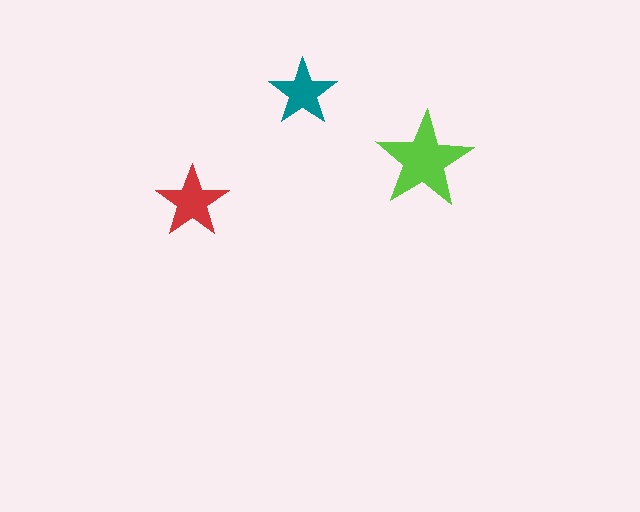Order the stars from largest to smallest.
the lime one, the red one, the teal one.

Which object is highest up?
The teal star is topmost.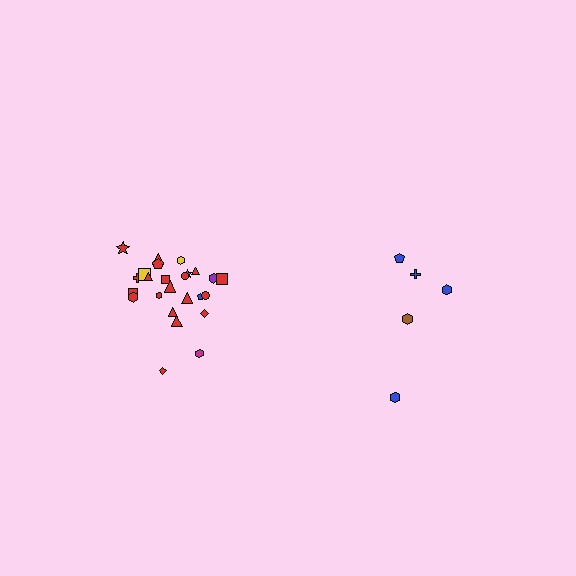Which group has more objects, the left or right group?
The left group.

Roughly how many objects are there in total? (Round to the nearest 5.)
Roughly 30 objects in total.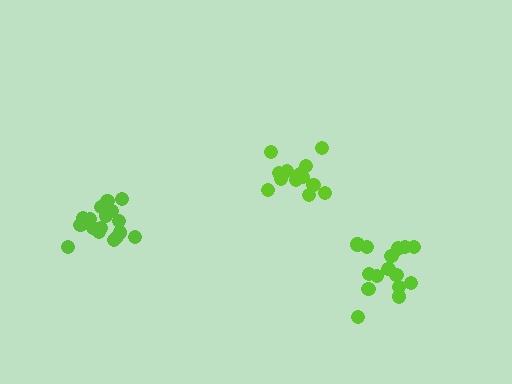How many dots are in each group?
Group 1: 13 dots, Group 2: 17 dots, Group 3: 15 dots (45 total).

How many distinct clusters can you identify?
There are 3 distinct clusters.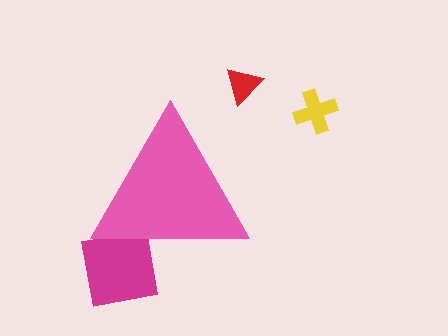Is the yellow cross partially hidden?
No, the yellow cross is fully visible.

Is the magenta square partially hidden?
Yes, the magenta square is partially hidden behind the pink triangle.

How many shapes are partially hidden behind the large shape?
1 shape is partially hidden.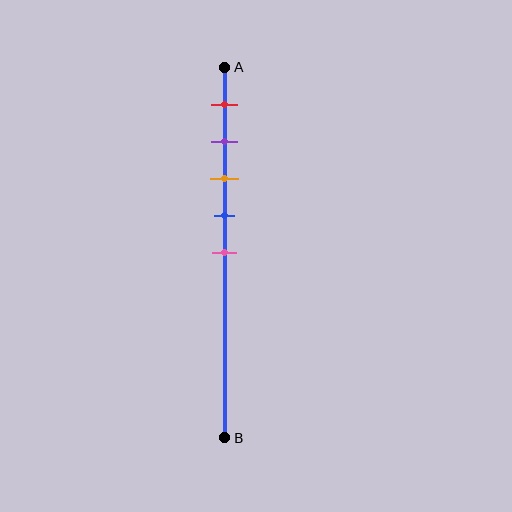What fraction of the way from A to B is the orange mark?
The orange mark is approximately 30% (0.3) of the way from A to B.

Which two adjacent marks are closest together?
The purple and orange marks are the closest adjacent pair.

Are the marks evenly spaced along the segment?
Yes, the marks are approximately evenly spaced.